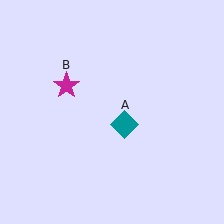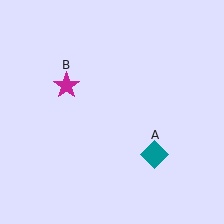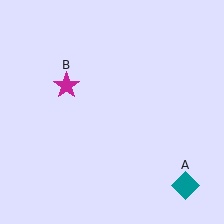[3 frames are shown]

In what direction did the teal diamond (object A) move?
The teal diamond (object A) moved down and to the right.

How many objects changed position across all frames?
1 object changed position: teal diamond (object A).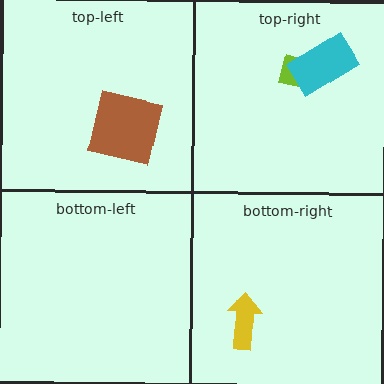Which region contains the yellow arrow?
The bottom-right region.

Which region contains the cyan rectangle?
The top-right region.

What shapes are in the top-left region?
The brown square.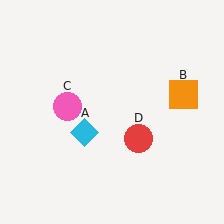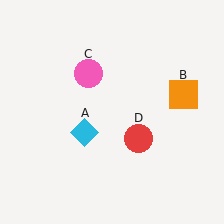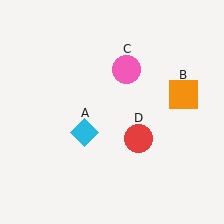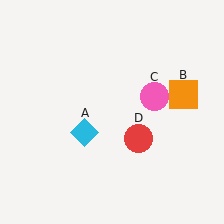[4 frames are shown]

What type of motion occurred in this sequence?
The pink circle (object C) rotated clockwise around the center of the scene.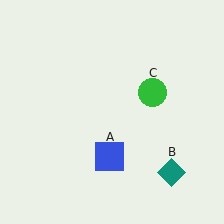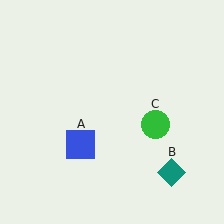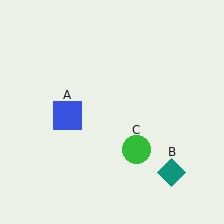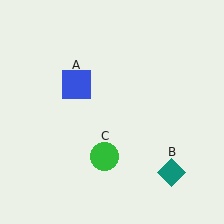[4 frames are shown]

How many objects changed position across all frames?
2 objects changed position: blue square (object A), green circle (object C).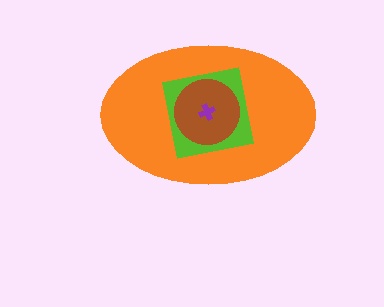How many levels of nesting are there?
4.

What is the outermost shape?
The orange ellipse.